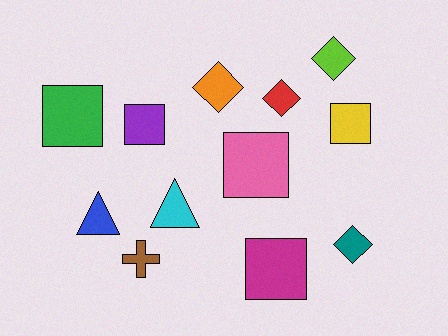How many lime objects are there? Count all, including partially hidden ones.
There is 1 lime object.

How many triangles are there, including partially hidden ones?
There are 2 triangles.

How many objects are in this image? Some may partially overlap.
There are 12 objects.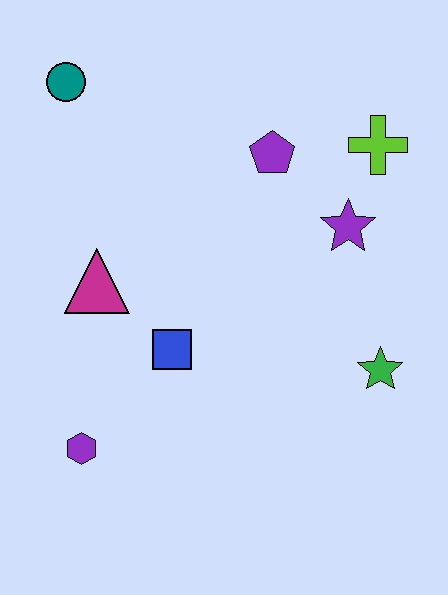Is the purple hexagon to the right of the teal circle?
Yes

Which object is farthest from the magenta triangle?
The lime cross is farthest from the magenta triangle.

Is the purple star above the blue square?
Yes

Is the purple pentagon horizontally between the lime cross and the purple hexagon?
Yes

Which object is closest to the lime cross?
The purple star is closest to the lime cross.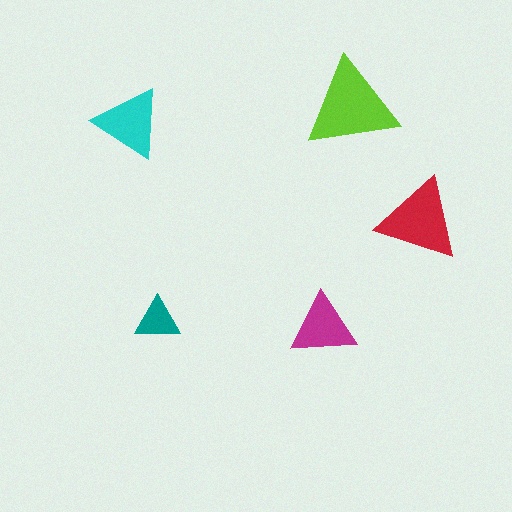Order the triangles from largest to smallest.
the lime one, the red one, the cyan one, the magenta one, the teal one.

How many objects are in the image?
There are 5 objects in the image.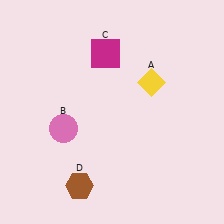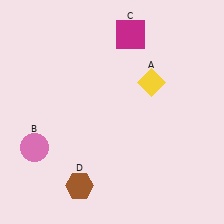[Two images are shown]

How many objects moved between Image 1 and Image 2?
2 objects moved between the two images.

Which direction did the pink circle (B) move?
The pink circle (B) moved left.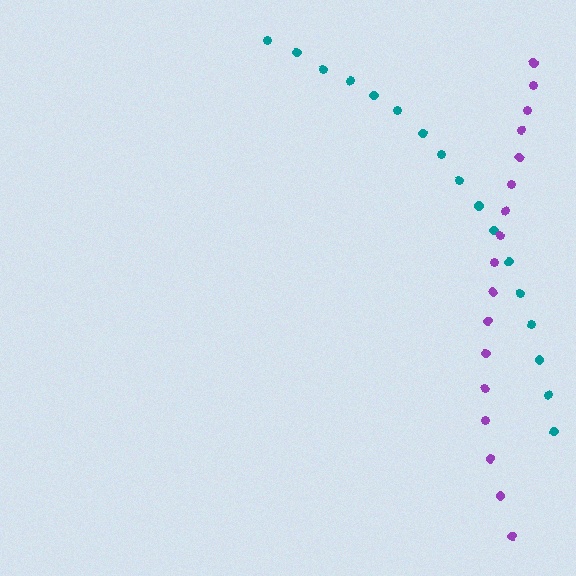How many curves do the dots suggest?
There are 2 distinct paths.